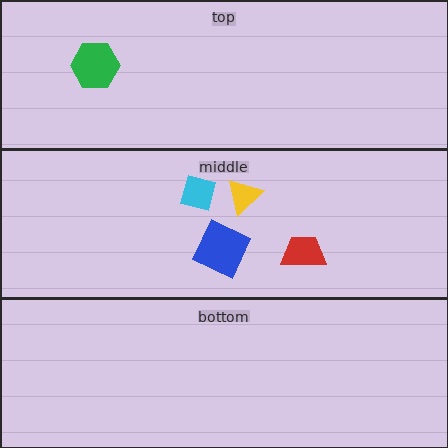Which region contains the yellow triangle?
The middle region.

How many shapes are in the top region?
1.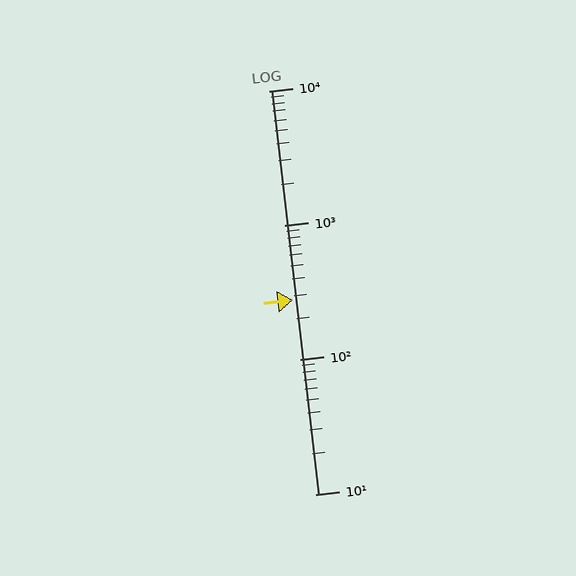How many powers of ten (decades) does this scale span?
The scale spans 3 decades, from 10 to 10000.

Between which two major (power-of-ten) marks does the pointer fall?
The pointer is between 100 and 1000.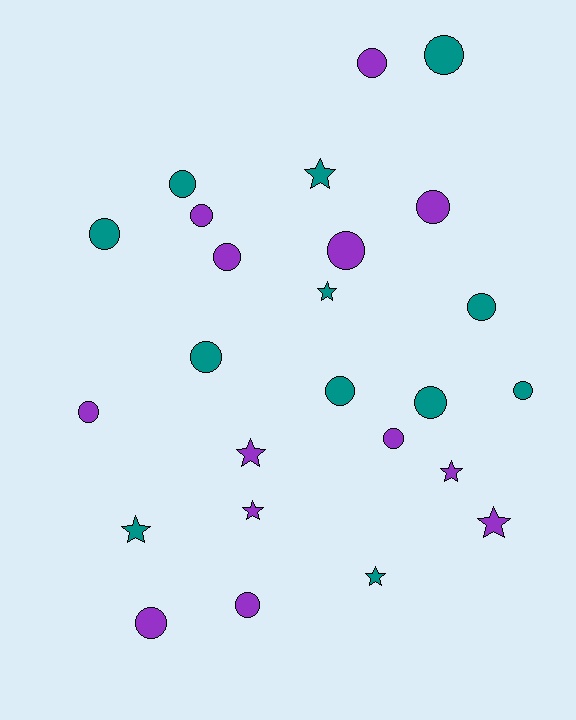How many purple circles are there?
There are 9 purple circles.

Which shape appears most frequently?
Circle, with 17 objects.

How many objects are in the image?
There are 25 objects.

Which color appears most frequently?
Purple, with 13 objects.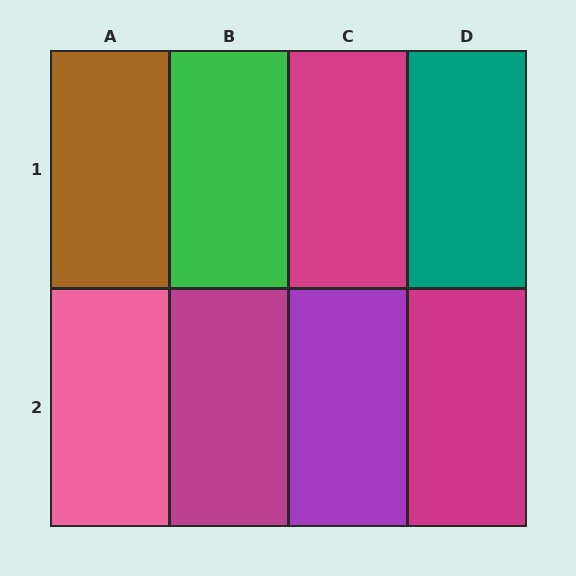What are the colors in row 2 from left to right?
Pink, magenta, purple, magenta.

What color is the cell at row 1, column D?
Teal.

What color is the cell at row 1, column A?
Brown.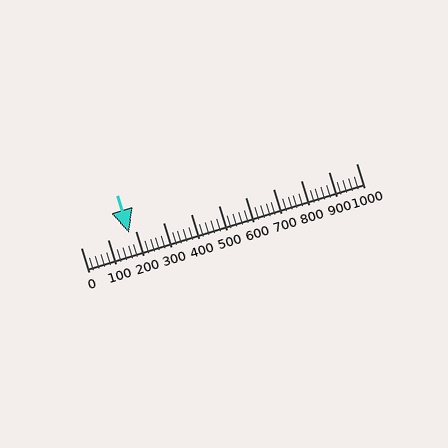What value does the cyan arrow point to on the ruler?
The cyan arrow points to approximately 174.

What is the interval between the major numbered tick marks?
The major tick marks are spaced 100 units apart.